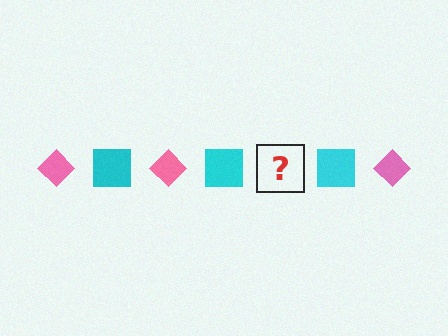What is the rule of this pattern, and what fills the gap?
The rule is that the pattern alternates between pink diamond and cyan square. The gap should be filled with a pink diamond.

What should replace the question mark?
The question mark should be replaced with a pink diamond.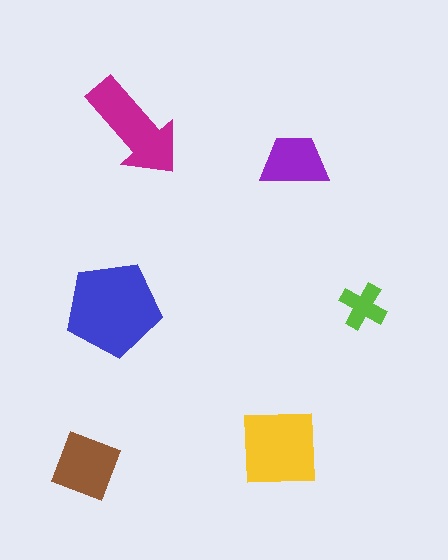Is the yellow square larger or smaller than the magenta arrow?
Larger.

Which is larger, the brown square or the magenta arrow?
The magenta arrow.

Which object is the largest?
The blue pentagon.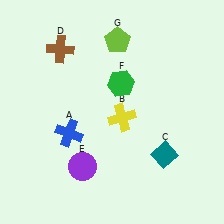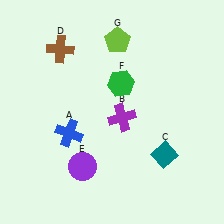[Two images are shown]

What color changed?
The cross (B) changed from yellow in Image 1 to purple in Image 2.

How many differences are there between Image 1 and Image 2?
There is 1 difference between the two images.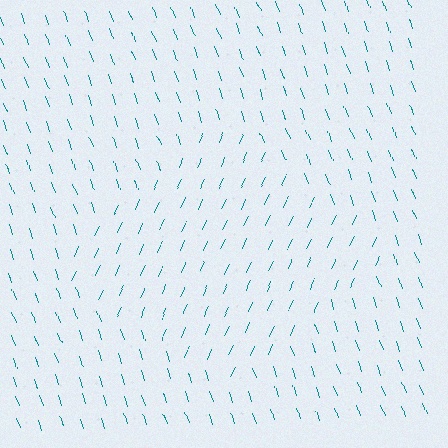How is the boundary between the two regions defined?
The boundary is defined purely by a change in line orientation (approximately 45 degrees difference). All lines are the same color and thickness.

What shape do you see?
I see a diamond.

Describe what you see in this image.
The image is filled with small teal line segments. A diamond region in the image has lines oriented differently from the surrounding lines, creating a visible texture boundary.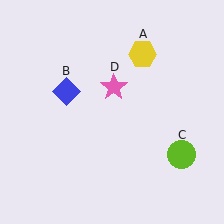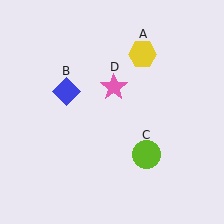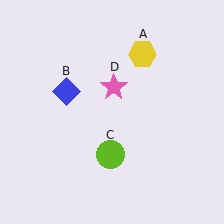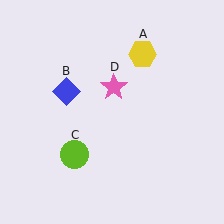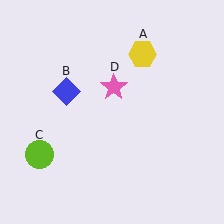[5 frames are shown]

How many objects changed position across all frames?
1 object changed position: lime circle (object C).